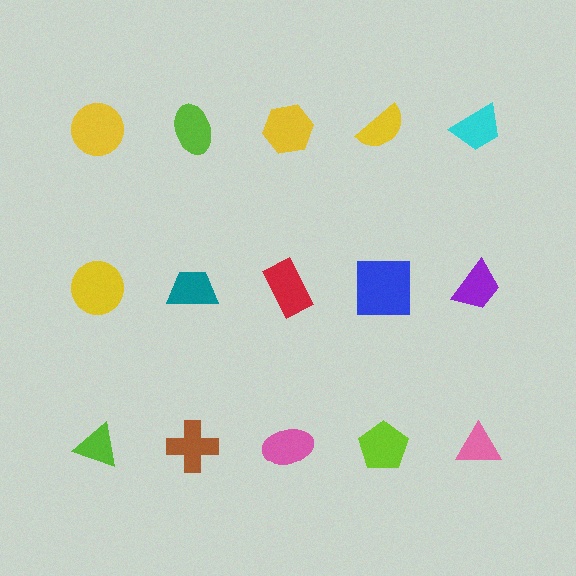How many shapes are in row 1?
5 shapes.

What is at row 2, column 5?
A purple trapezoid.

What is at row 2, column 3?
A red rectangle.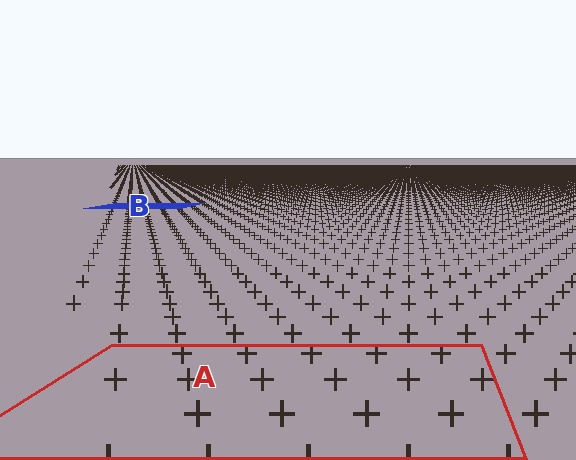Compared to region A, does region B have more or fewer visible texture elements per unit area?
Region B has more texture elements per unit area — they are packed more densely because it is farther away.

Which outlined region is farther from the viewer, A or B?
Region B is farther from the viewer — the texture elements inside it appear smaller and more densely packed.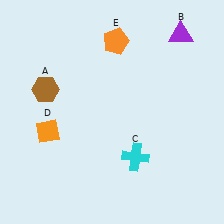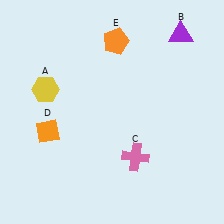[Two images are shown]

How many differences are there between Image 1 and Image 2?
There are 2 differences between the two images.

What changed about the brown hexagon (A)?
In Image 1, A is brown. In Image 2, it changed to yellow.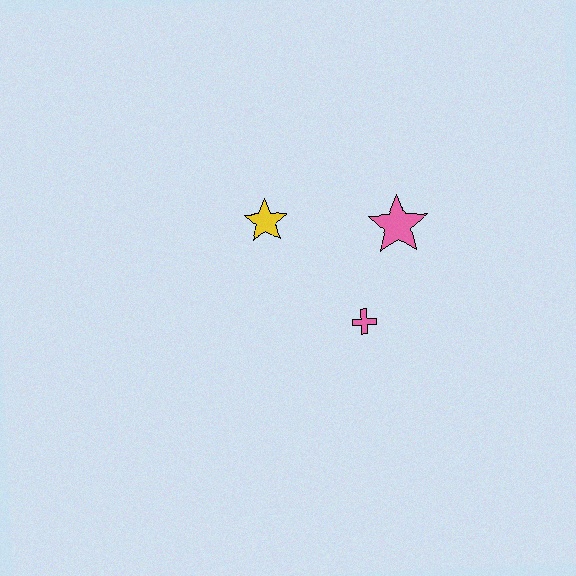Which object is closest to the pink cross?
The pink star is closest to the pink cross.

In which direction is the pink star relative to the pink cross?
The pink star is above the pink cross.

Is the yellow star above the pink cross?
Yes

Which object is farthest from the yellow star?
The pink cross is farthest from the yellow star.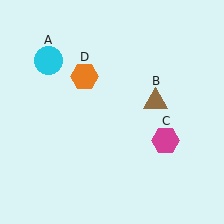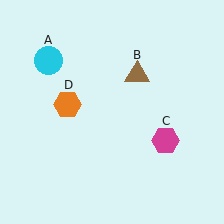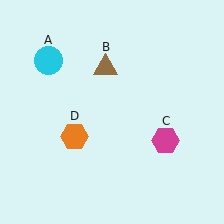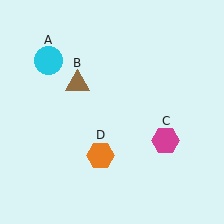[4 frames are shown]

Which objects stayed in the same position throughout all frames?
Cyan circle (object A) and magenta hexagon (object C) remained stationary.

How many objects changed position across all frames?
2 objects changed position: brown triangle (object B), orange hexagon (object D).